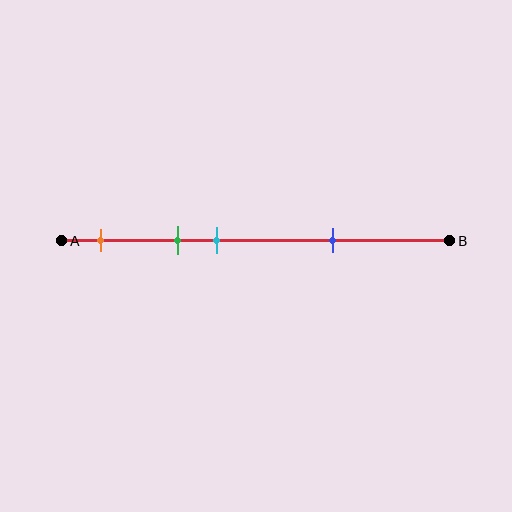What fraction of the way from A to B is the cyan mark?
The cyan mark is approximately 40% (0.4) of the way from A to B.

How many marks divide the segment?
There are 4 marks dividing the segment.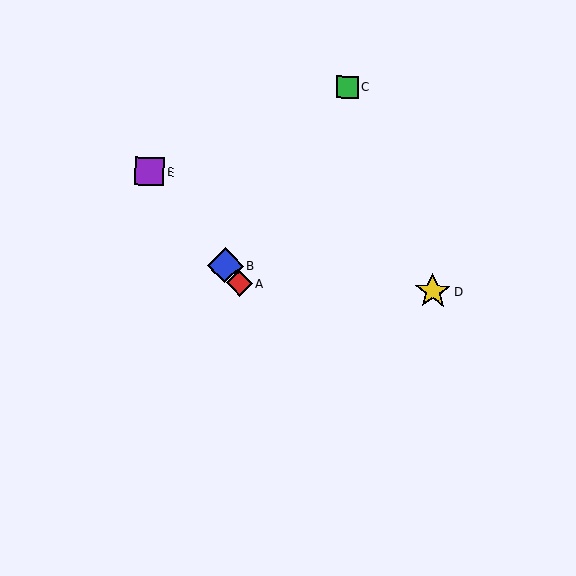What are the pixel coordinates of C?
Object C is at (347, 87).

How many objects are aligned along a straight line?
3 objects (A, B, E) are aligned along a straight line.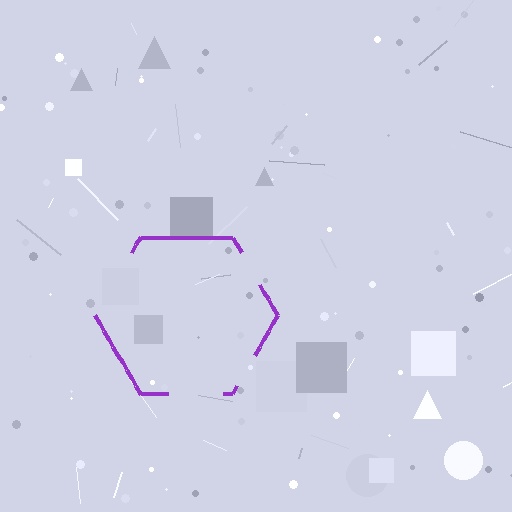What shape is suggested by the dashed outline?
The dashed outline suggests a hexagon.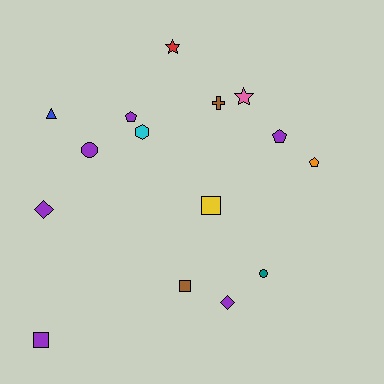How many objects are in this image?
There are 15 objects.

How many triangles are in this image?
There is 1 triangle.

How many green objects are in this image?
There are no green objects.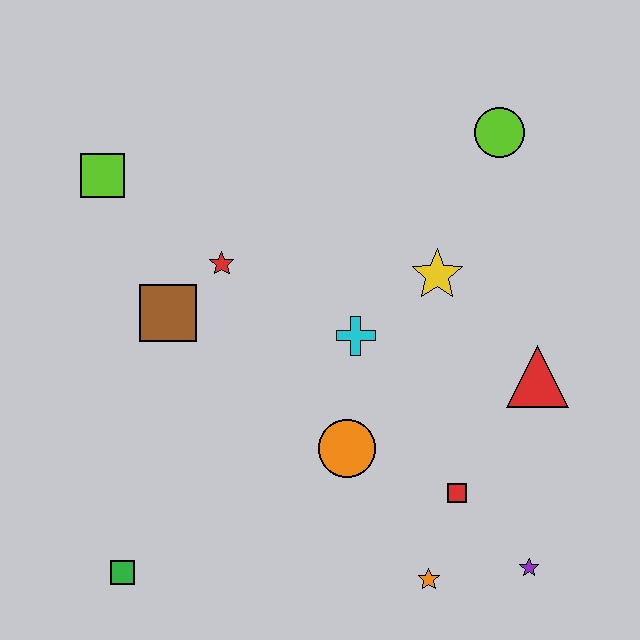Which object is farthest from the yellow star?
The green square is farthest from the yellow star.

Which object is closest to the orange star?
The red square is closest to the orange star.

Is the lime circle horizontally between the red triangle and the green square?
Yes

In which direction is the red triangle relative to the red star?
The red triangle is to the right of the red star.